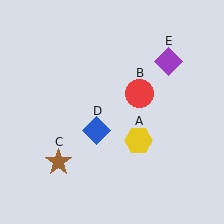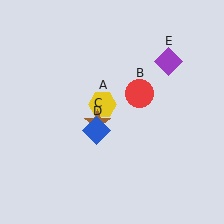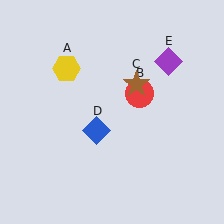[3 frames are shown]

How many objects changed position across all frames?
2 objects changed position: yellow hexagon (object A), brown star (object C).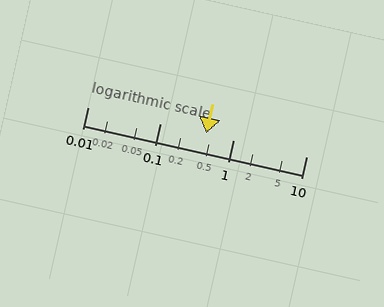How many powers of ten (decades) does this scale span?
The scale spans 3 decades, from 0.01 to 10.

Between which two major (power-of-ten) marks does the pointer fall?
The pointer is between 0.1 and 1.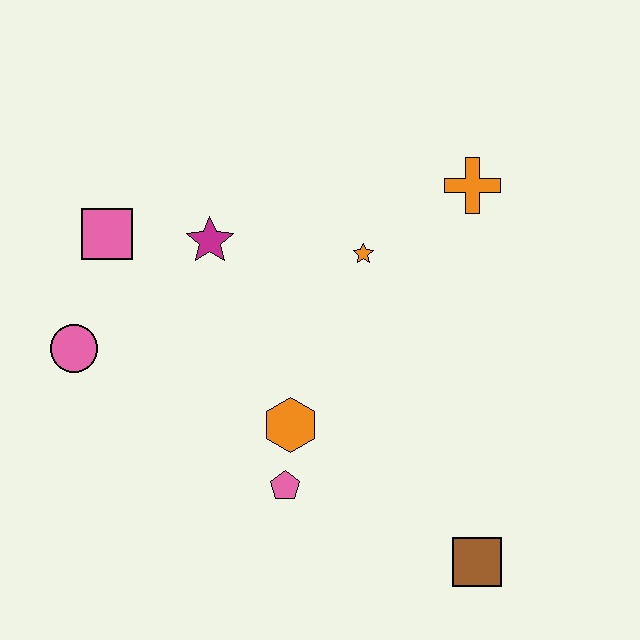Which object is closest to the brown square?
The pink pentagon is closest to the brown square.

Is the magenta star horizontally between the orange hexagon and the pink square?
Yes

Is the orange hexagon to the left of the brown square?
Yes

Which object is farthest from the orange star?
The brown square is farthest from the orange star.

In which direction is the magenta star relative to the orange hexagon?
The magenta star is above the orange hexagon.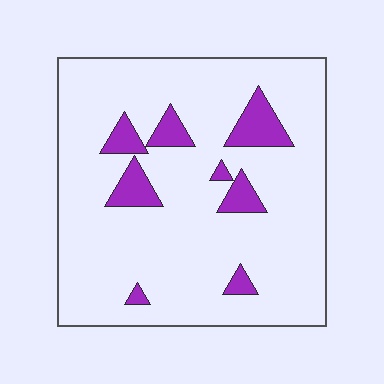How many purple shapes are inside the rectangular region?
8.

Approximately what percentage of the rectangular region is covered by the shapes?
Approximately 10%.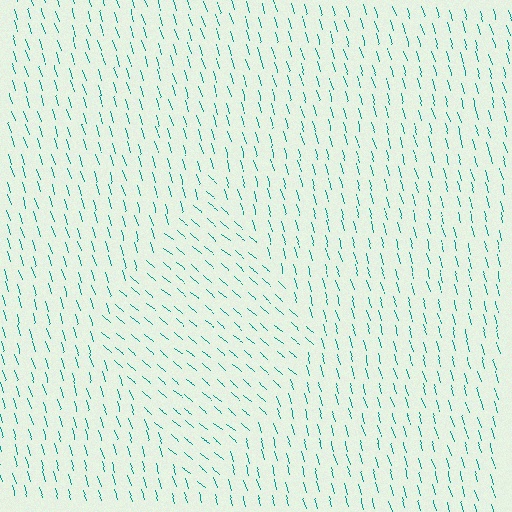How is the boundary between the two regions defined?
The boundary is defined purely by a change in line orientation (approximately 33 degrees difference). All lines are the same color and thickness.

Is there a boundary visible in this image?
Yes, there is a texture boundary formed by a change in line orientation.